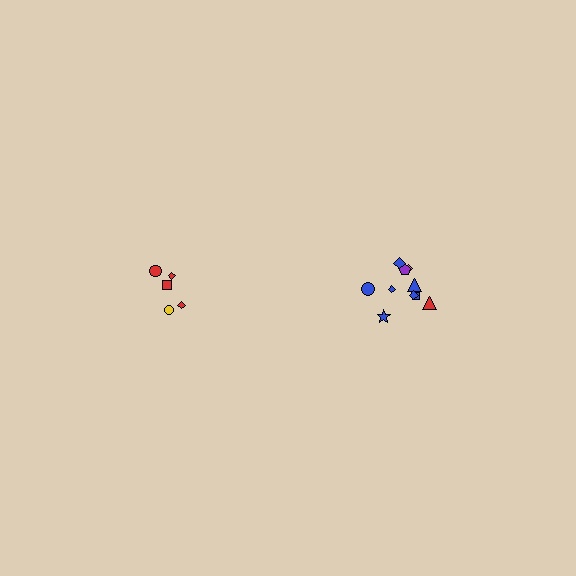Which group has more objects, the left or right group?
The right group.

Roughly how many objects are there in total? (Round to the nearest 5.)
Roughly 15 objects in total.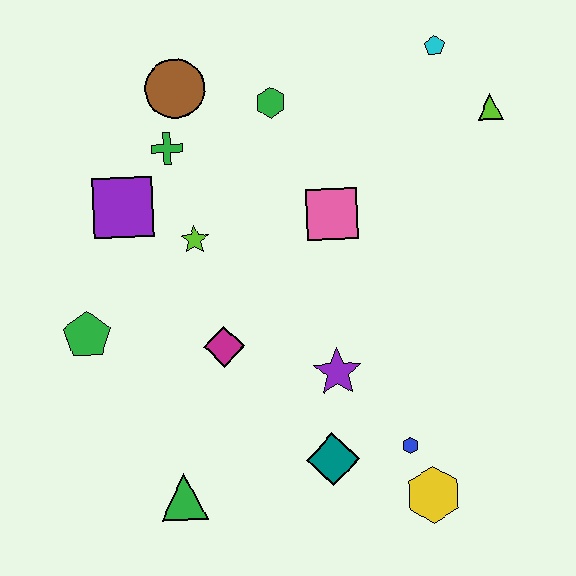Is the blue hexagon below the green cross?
Yes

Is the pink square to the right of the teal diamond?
Yes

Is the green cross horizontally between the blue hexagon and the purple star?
No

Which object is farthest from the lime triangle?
The green triangle is farthest from the lime triangle.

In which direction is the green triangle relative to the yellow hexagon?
The green triangle is to the left of the yellow hexagon.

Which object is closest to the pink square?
The green hexagon is closest to the pink square.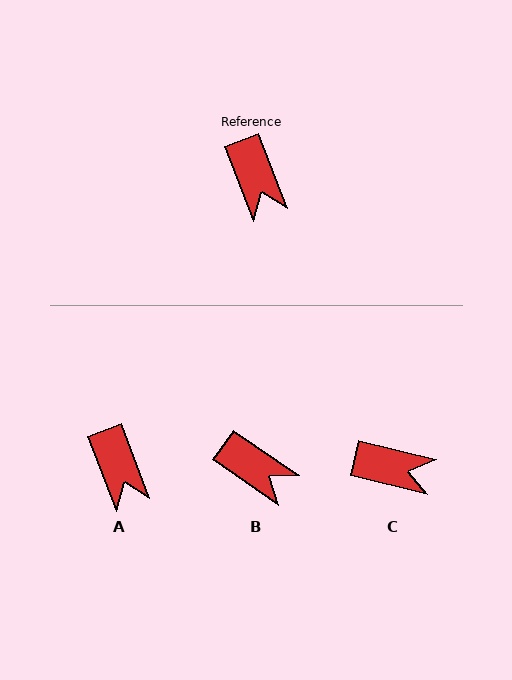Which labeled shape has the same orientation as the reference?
A.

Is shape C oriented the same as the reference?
No, it is off by about 55 degrees.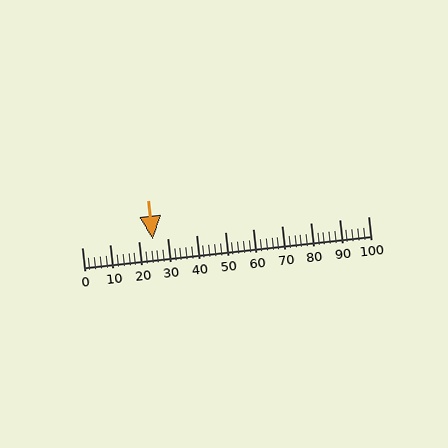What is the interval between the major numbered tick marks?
The major tick marks are spaced 10 units apart.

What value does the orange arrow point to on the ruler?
The orange arrow points to approximately 25.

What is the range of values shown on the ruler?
The ruler shows values from 0 to 100.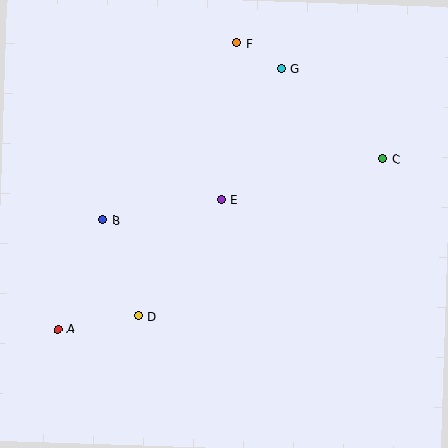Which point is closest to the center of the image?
Point E at (221, 200) is closest to the center.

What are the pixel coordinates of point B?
Point B is at (103, 220).